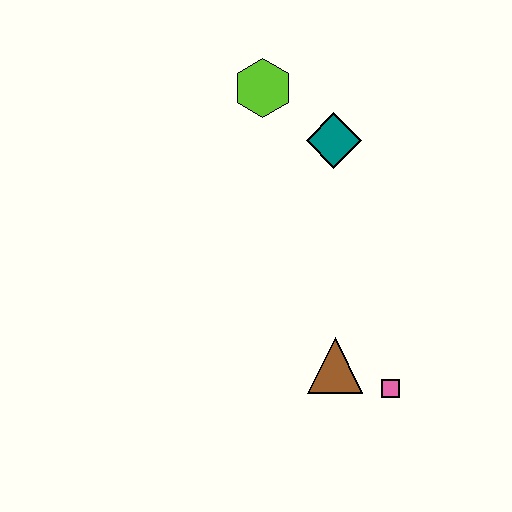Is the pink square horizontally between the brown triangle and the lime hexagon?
No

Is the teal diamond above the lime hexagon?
No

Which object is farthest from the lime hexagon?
The pink square is farthest from the lime hexagon.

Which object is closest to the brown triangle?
The pink square is closest to the brown triangle.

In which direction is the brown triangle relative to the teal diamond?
The brown triangle is below the teal diamond.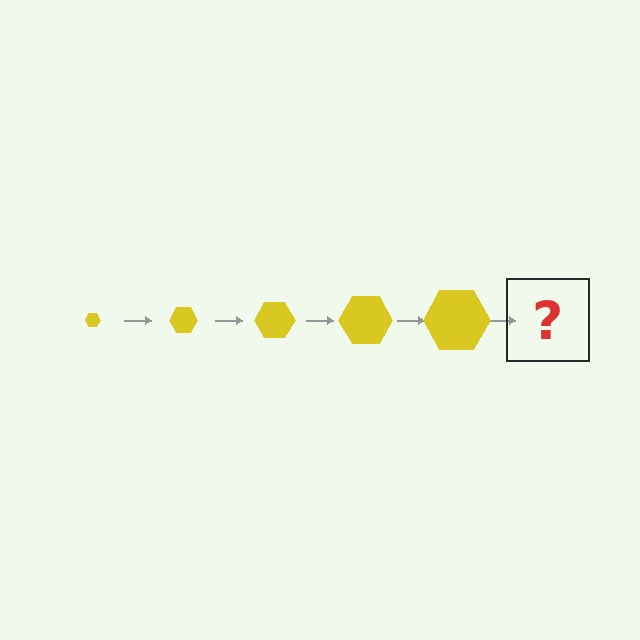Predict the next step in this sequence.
The next step is a yellow hexagon, larger than the previous one.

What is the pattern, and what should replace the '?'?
The pattern is that the hexagon gets progressively larger each step. The '?' should be a yellow hexagon, larger than the previous one.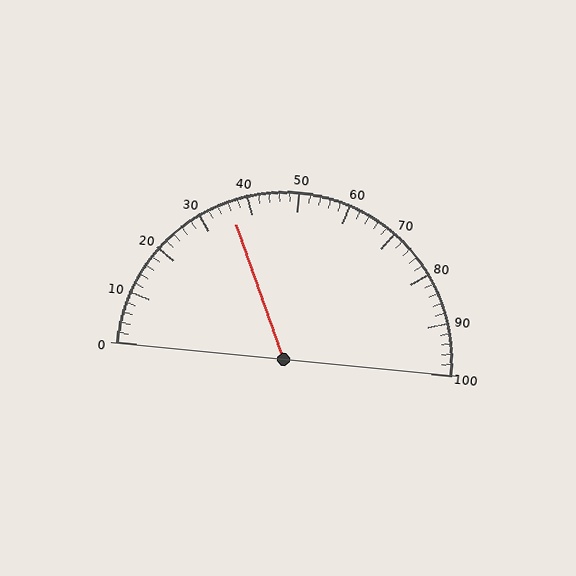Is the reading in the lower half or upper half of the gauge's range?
The reading is in the lower half of the range (0 to 100).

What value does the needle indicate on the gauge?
The needle indicates approximately 36.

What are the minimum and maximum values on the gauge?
The gauge ranges from 0 to 100.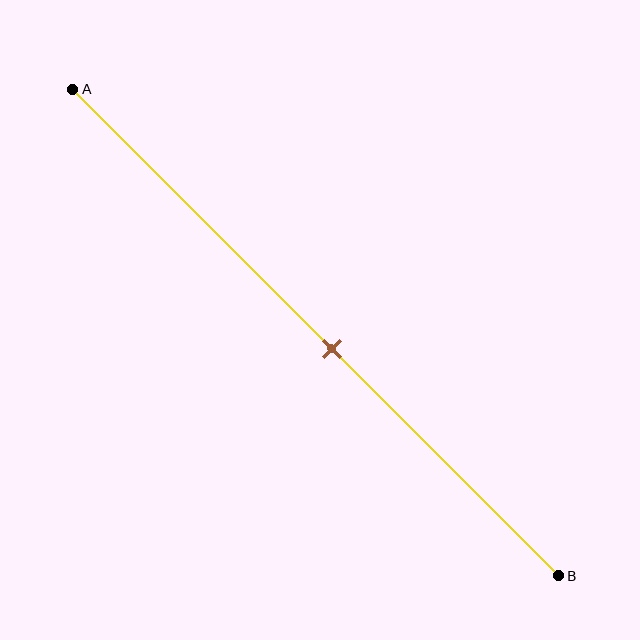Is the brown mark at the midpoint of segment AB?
No, the mark is at about 55% from A, not at the 50% midpoint.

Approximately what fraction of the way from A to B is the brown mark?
The brown mark is approximately 55% of the way from A to B.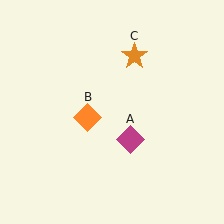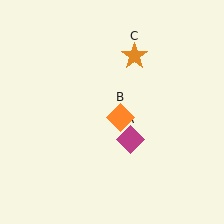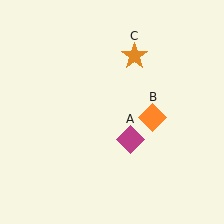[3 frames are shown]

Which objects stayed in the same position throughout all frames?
Magenta diamond (object A) and orange star (object C) remained stationary.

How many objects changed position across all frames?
1 object changed position: orange diamond (object B).